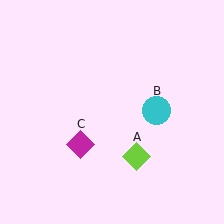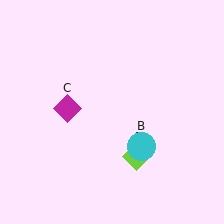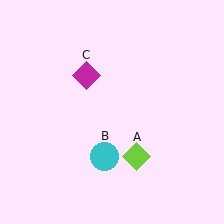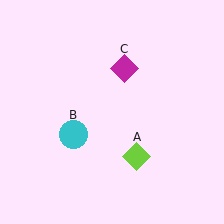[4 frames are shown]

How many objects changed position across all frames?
2 objects changed position: cyan circle (object B), magenta diamond (object C).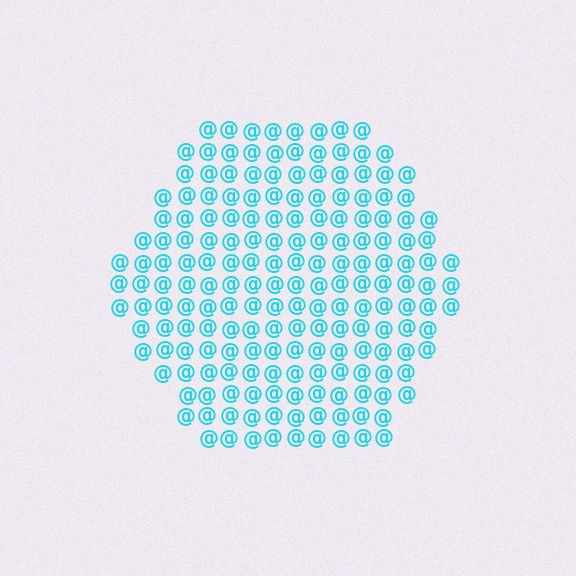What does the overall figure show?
The overall figure shows a hexagon.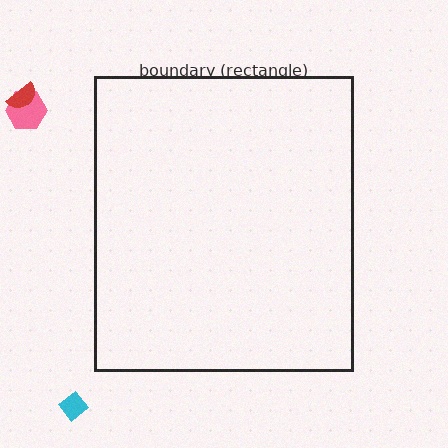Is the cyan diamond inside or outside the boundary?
Outside.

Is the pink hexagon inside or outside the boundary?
Outside.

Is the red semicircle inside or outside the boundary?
Outside.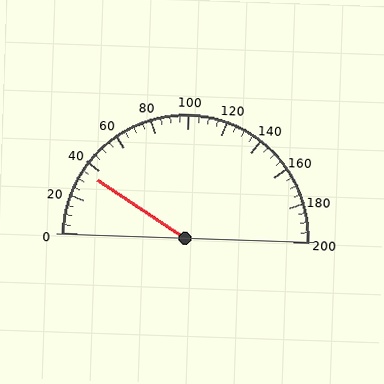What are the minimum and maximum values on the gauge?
The gauge ranges from 0 to 200.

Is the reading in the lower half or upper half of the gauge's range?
The reading is in the lower half of the range (0 to 200).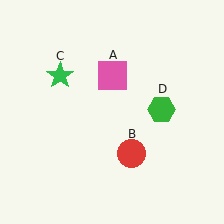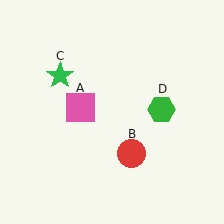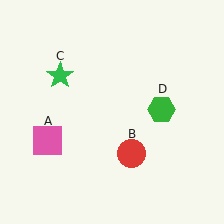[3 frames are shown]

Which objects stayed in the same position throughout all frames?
Red circle (object B) and green star (object C) and green hexagon (object D) remained stationary.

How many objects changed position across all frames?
1 object changed position: pink square (object A).